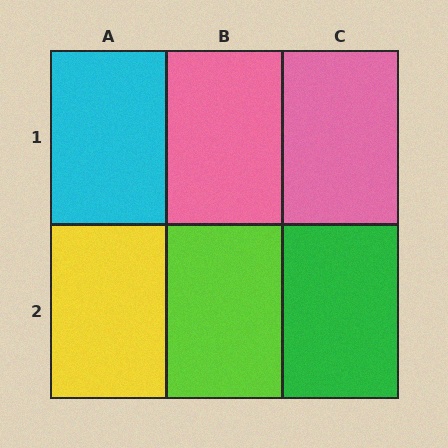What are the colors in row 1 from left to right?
Cyan, pink, pink.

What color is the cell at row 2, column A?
Yellow.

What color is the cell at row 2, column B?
Lime.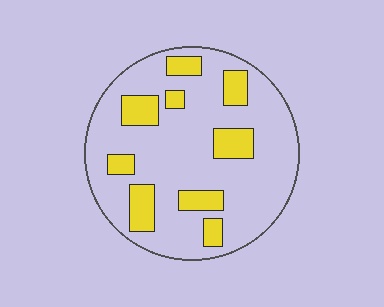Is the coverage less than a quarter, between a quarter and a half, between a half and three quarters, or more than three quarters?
Less than a quarter.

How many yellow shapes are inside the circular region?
9.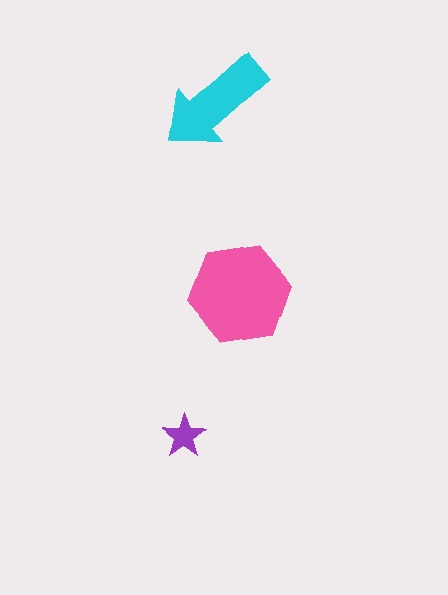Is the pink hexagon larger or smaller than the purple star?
Larger.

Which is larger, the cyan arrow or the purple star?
The cyan arrow.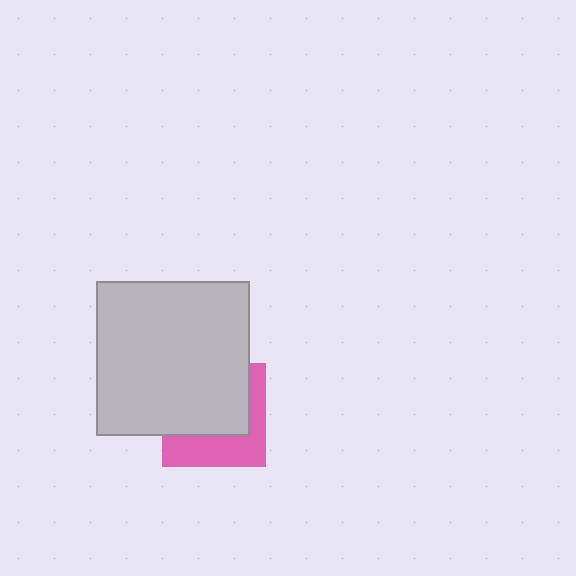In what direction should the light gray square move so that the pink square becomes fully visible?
The light gray square should move toward the upper-left. That is the shortest direction to clear the overlap and leave the pink square fully visible.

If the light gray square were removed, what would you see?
You would see the complete pink square.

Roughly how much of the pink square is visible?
A small part of it is visible (roughly 41%).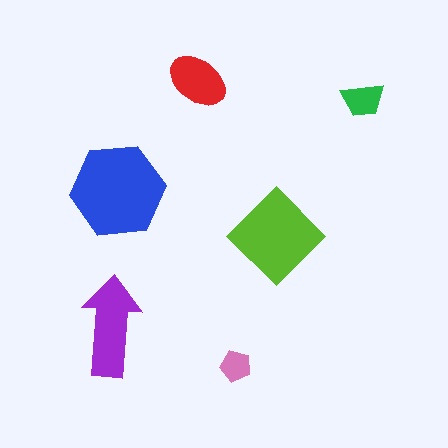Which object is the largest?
The blue hexagon.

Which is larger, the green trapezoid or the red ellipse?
The red ellipse.